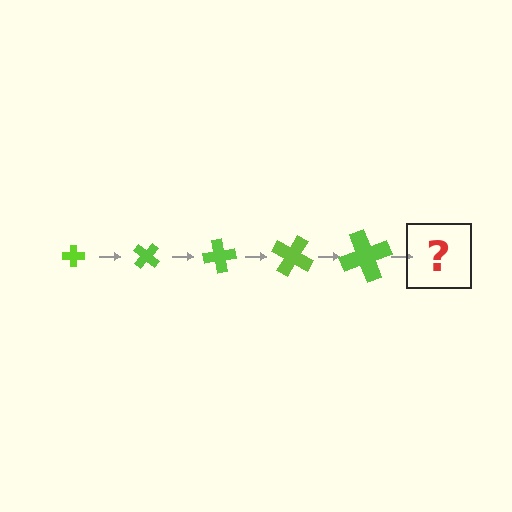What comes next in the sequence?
The next element should be a cross, larger than the previous one and rotated 200 degrees from the start.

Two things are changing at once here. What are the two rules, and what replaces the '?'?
The two rules are that the cross grows larger each step and it rotates 40 degrees each step. The '?' should be a cross, larger than the previous one and rotated 200 degrees from the start.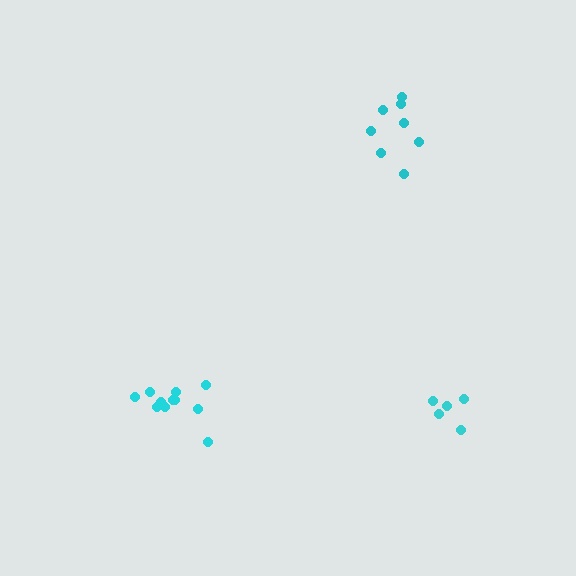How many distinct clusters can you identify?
There are 3 distinct clusters.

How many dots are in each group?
Group 1: 11 dots, Group 2: 5 dots, Group 3: 8 dots (24 total).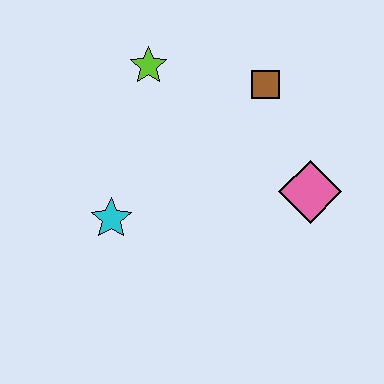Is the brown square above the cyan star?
Yes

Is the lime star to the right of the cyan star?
Yes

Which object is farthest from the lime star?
The pink diamond is farthest from the lime star.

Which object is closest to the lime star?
The brown square is closest to the lime star.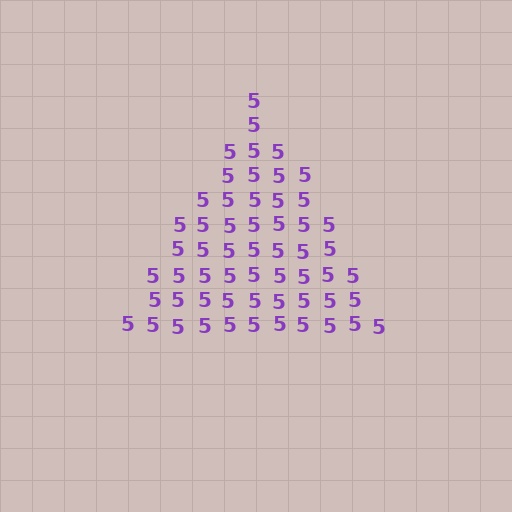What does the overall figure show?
The overall figure shows a triangle.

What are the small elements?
The small elements are digit 5's.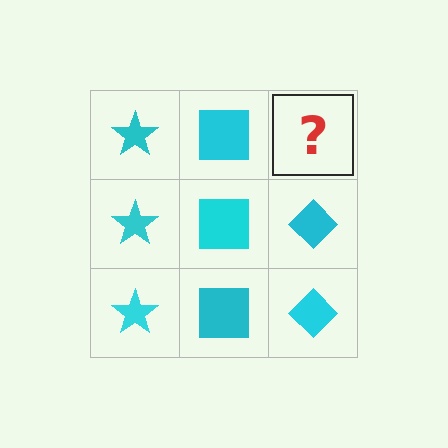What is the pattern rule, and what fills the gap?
The rule is that each column has a consistent shape. The gap should be filled with a cyan diamond.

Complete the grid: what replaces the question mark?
The question mark should be replaced with a cyan diamond.